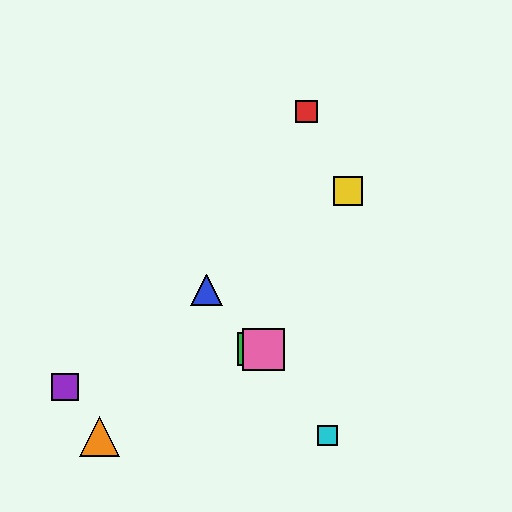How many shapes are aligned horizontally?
2 shapes (the green square, the pink square) are aligned horizontally.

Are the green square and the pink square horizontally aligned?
Yes, both are at y≈349.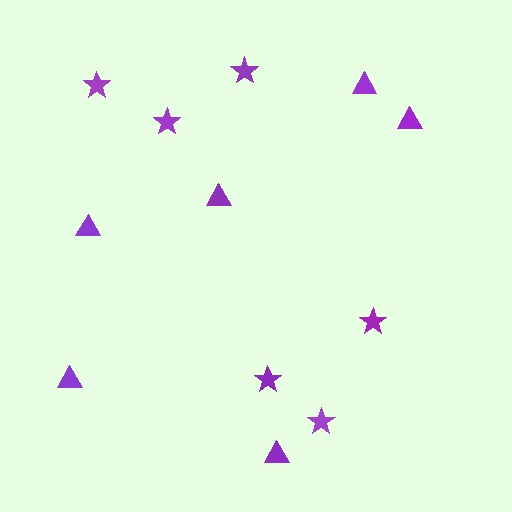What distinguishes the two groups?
There are 2 groups: one group of stars (6) and one group of triangles (6).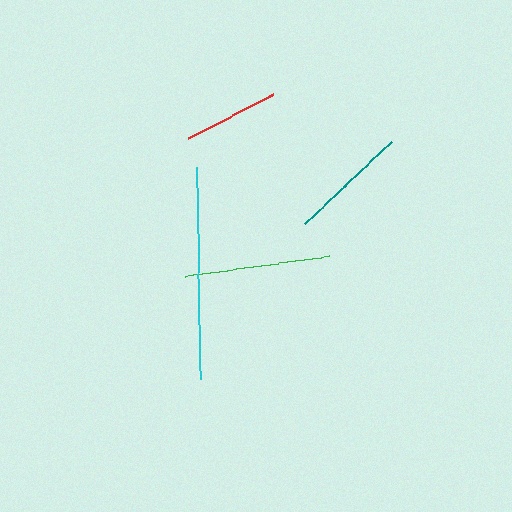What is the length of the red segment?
The red segment is approximately 96 pixels long.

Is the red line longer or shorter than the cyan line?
The cyan line is longer than the red line.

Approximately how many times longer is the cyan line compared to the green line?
The cyan line is approximately 1.5 times the length of the green line.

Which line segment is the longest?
The cyan line is the longest at approximately 212 pixels.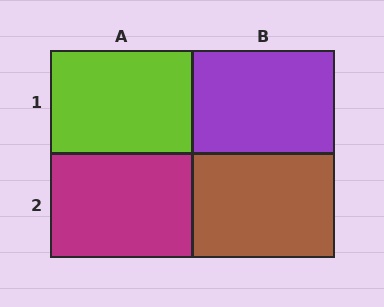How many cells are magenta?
1 cell is magenta.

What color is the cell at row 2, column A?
Magenta.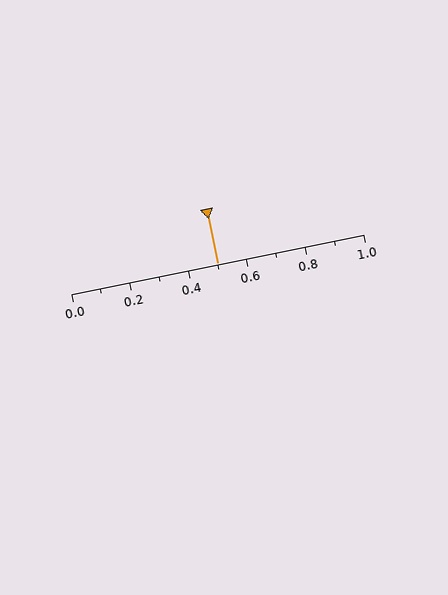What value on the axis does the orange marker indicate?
The marker indicates approximately 0.5.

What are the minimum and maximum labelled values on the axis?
The axis runs from 0.0 to 1.0.